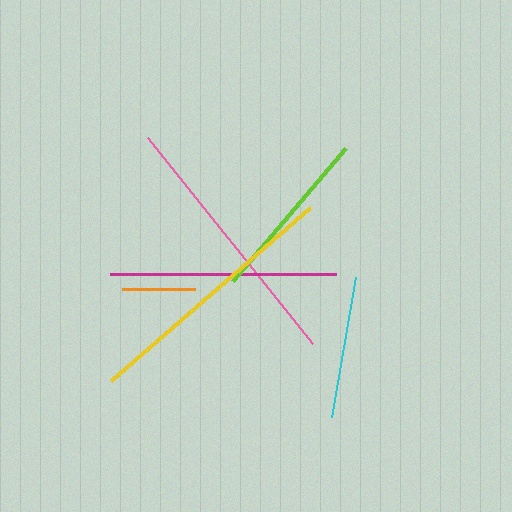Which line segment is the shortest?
The orange line is the shortest at approximately 74 pixels.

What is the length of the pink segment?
The pink segment is approximately 264 pixels long.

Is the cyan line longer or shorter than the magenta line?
The magenta line is longer than the cyan line.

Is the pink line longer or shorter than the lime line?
The pink line is longer than the lime line.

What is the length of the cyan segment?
The cyan segment is approximately 142 pixels long.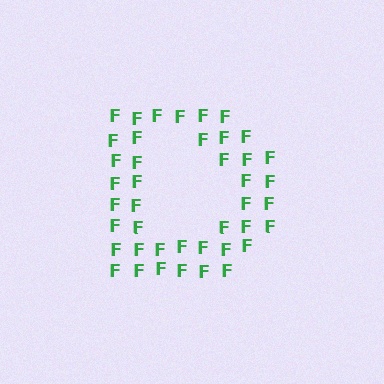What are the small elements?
The small elements are letter F's.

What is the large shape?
The large shape is the letter D.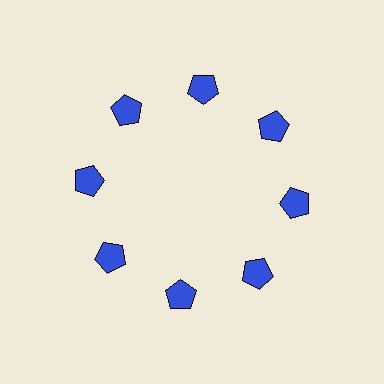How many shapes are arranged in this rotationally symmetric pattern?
There are 8 shapes, arranged in 8 groups of 1.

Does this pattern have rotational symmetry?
Yes, this pattern has 8-fold rotational symmetry. It looks the same after rotating 45 degrees around the center.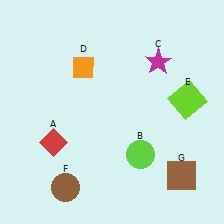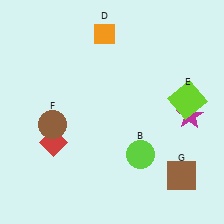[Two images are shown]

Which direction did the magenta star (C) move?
The magenta star (C) moved down.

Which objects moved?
The objects that moved are: the magenta star (C), the orange diamond (D), the brown circle (F).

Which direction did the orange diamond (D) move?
The orange diamond (D) moved up.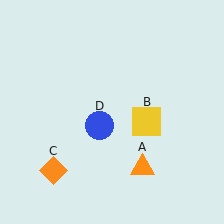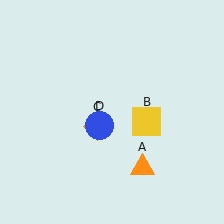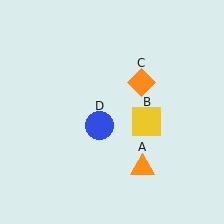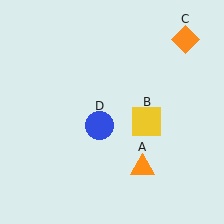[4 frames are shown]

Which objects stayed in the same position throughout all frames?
Orange triangle (object A) and yellow square (object B) and blue circle (object D) remained stationary.